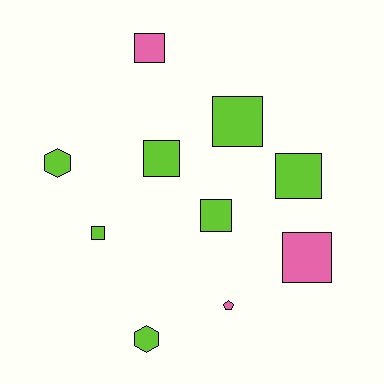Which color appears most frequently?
Lime, with 7 objects.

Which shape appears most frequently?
Square, with 7 objects.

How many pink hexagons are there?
There are no pink hexagons.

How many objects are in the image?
There are 10 objects.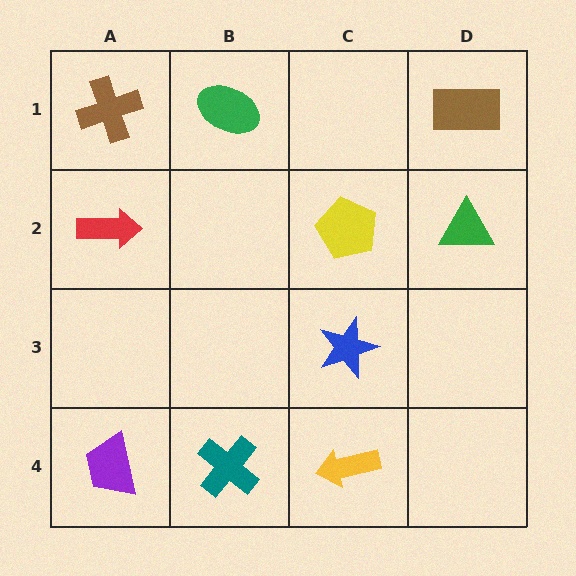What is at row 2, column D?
A green triangle.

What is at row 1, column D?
A brown rectangle.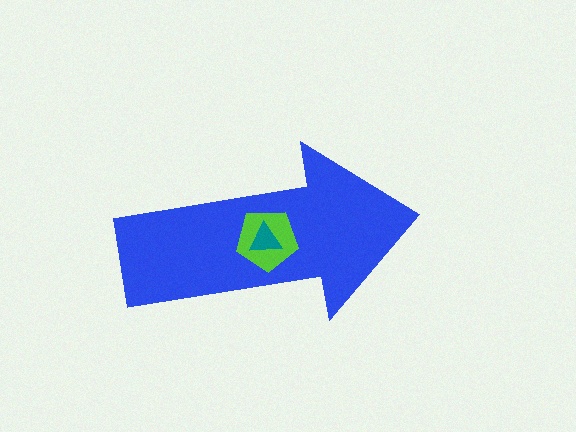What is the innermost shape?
The teal triangle.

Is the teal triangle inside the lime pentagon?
Yes.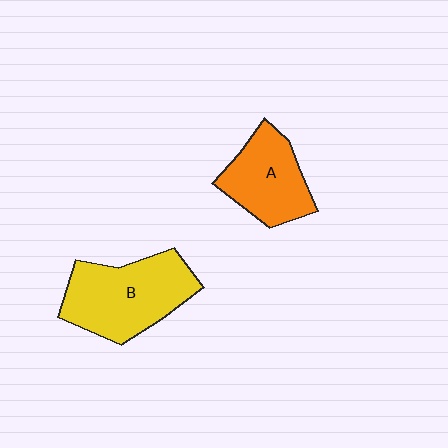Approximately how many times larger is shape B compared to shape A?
Approximately 1.4 times.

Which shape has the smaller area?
Shape A (orange).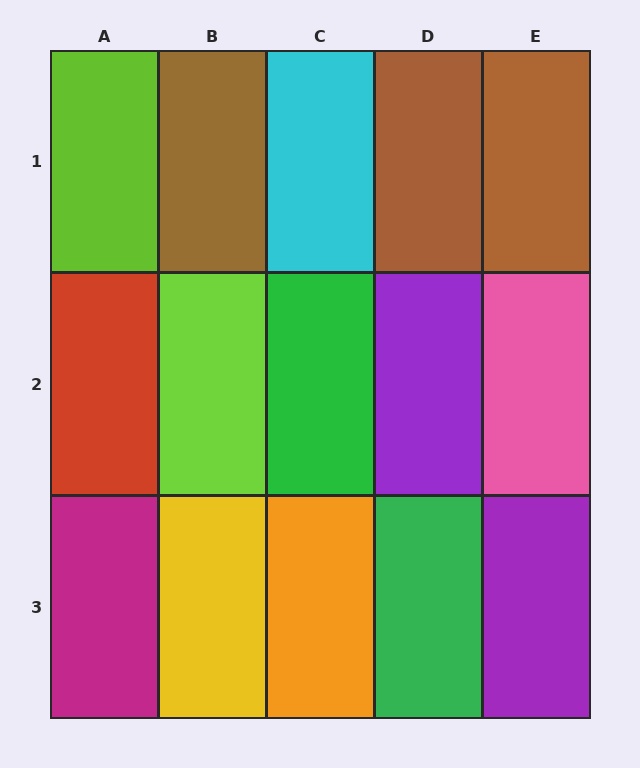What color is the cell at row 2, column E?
Pink.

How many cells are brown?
3 cells are brown.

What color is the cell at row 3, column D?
Green.